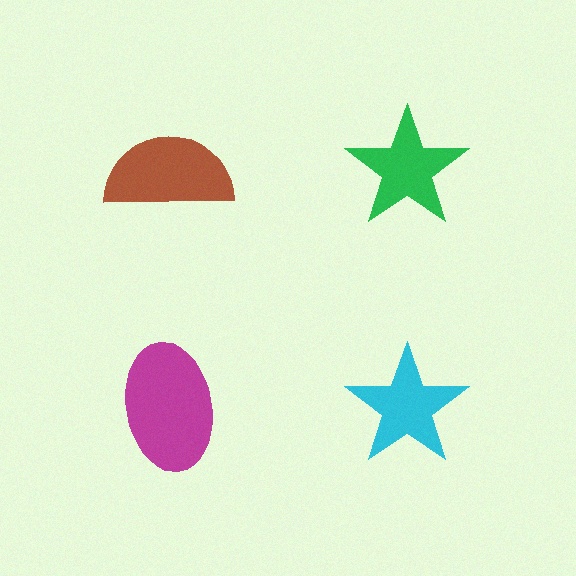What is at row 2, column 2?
A cyan star.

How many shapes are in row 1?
2 shapes.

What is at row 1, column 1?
A brown semicircle.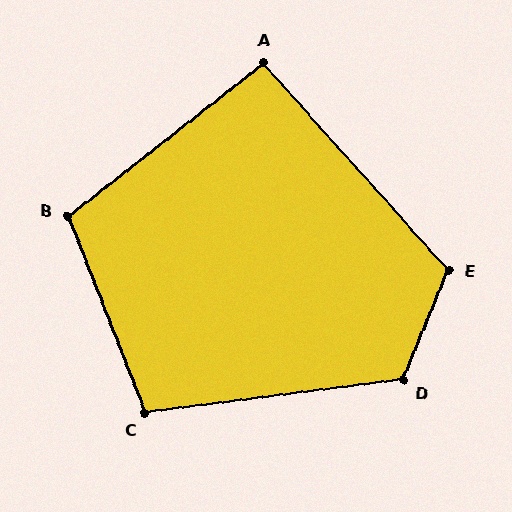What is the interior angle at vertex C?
Approximately 104 degrees (obtuse).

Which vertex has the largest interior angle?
D, at approximately 119 degrees.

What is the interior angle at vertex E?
Approximately 116 degrees (obtuse).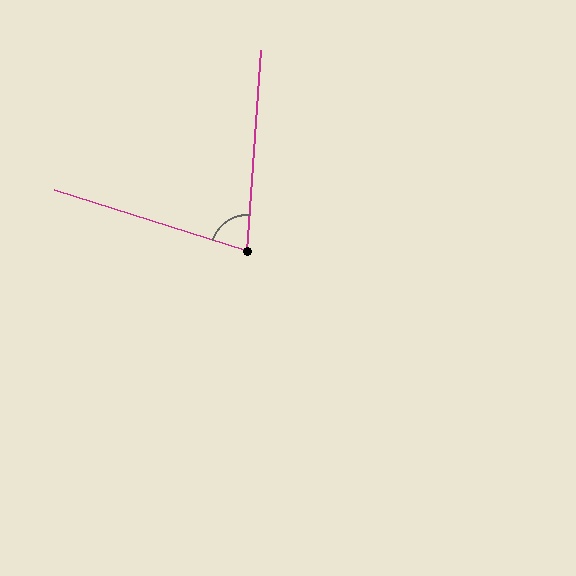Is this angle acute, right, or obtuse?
It is acute.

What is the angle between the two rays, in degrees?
Approximately 77 degrees.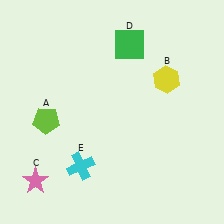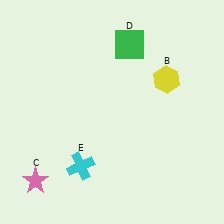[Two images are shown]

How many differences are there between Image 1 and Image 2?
There is 1 difference between the two images.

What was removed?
The lime pentagon (A) was removed in Image 2.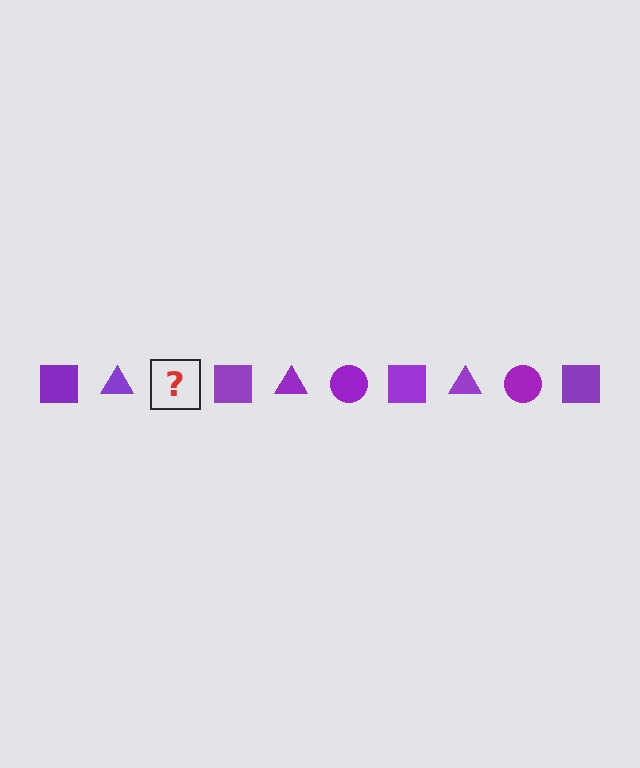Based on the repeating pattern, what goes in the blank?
The blank should be a purple circle.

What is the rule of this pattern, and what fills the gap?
The rule is that the pattern cycles through square, triangle, circle shapes in purple. The gap should be filled with a purple circle.